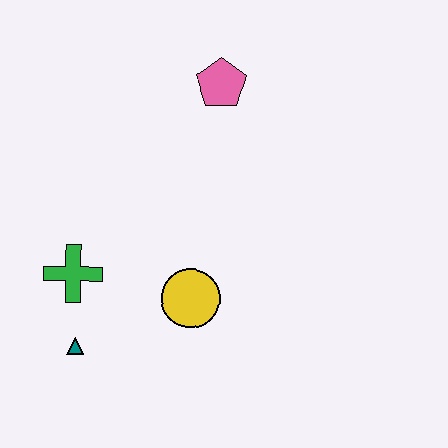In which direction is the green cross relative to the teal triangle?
The green cross is above the teal triangle.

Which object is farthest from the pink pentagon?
The teal triangle is farthest from the pink pentagon.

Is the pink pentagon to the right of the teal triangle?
Yes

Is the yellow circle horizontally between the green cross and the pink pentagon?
Yes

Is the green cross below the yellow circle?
No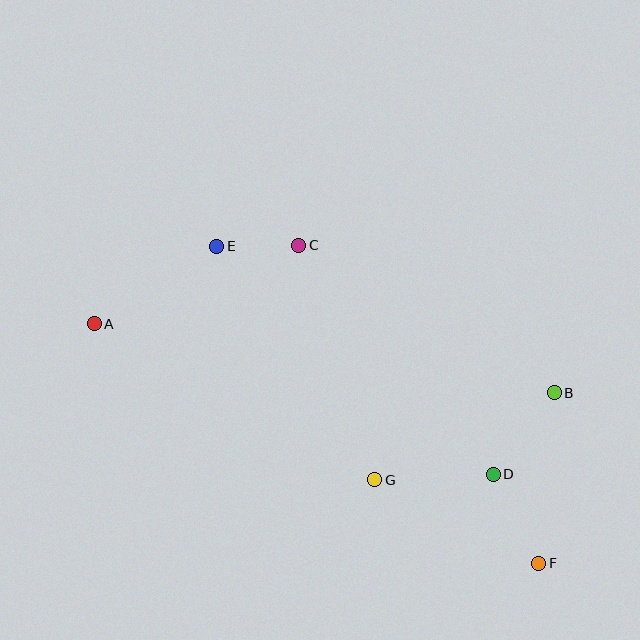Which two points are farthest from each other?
Points A and F are farthest from each other.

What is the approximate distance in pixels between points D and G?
The distance between D and G is approximately 119 pixels.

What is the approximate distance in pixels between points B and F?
The distance between B and F is approximately 171 pixels.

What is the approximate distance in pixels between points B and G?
The distance between B and G is approximately 199 pixels.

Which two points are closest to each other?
Points C and E are closest to each other.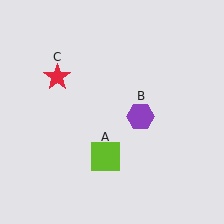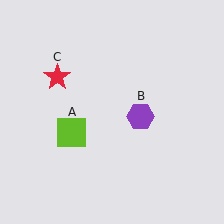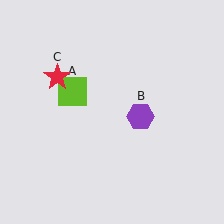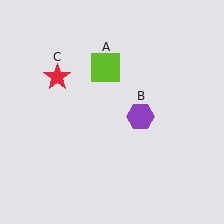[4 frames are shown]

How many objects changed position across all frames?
1 object changed position: lime square (object A).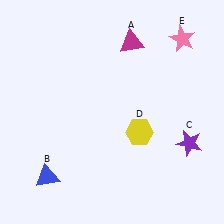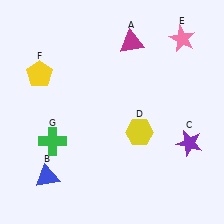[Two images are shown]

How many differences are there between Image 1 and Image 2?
There are 2 differences between the two images.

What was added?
A yellow pentagon (F), a green cross (G) were added in Image 2.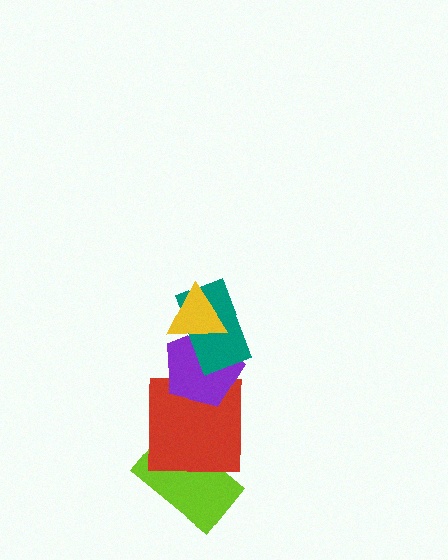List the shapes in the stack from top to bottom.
From top to bottom: the yellow triangle, the teal rectangle, the purple pentagon, the red square, the lime rectangle.